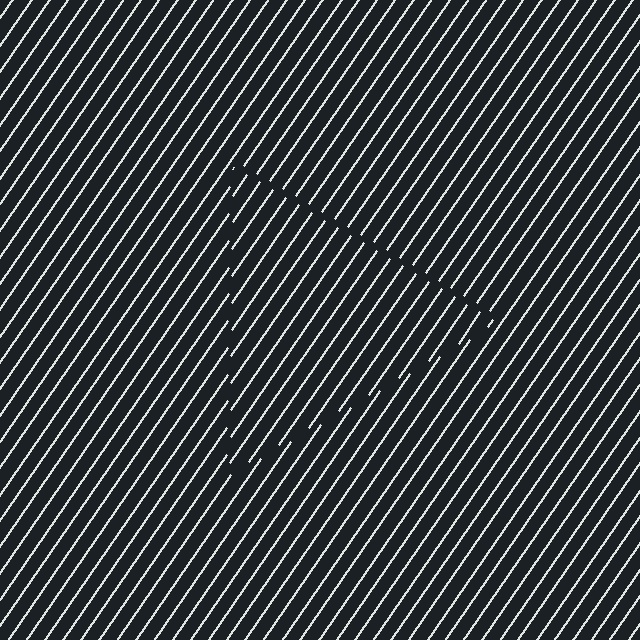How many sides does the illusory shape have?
3 sides — the line-ends trace a triangle.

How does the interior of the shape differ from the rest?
The interior of the shape contains the same grating, shifted by half a period — the contour is defined by the phase discontinuity where line-ends from the inner and outer gratings abut.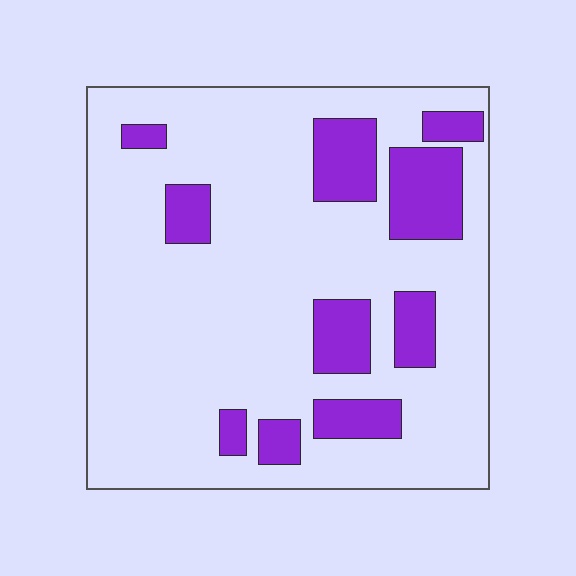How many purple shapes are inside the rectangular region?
10.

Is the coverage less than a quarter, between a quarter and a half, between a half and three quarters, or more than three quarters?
Less than a quarter.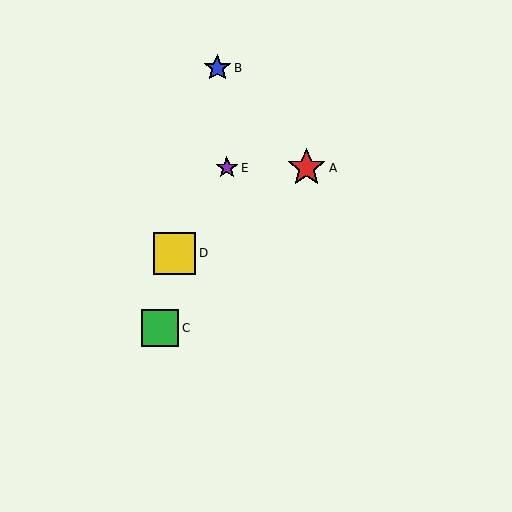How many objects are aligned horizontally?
2 objects (A, E) are aligned horizontally.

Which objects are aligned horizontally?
Objects A, E are aligned horizontally.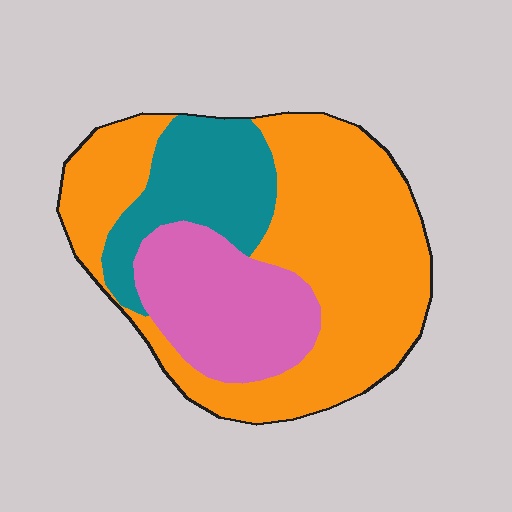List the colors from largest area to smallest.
From largest to smallest: orange, pink, teal.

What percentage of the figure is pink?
Pink covers around 25% of the figure.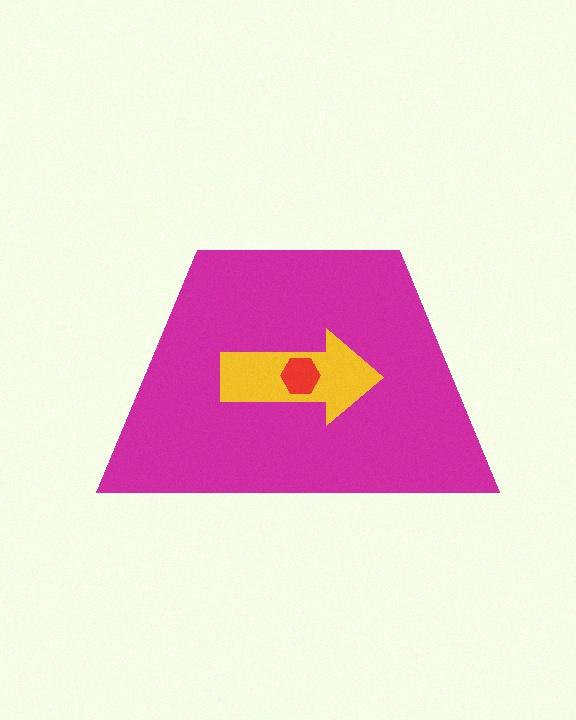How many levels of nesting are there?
3.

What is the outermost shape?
The magenta trapezoid.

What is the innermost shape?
The red hexagon.